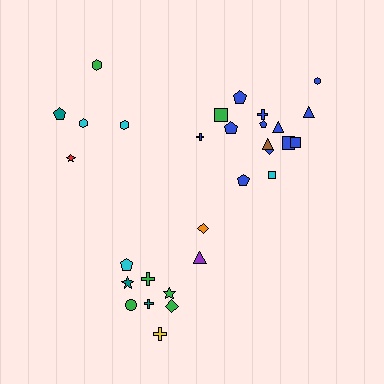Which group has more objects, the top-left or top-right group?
The top-right group.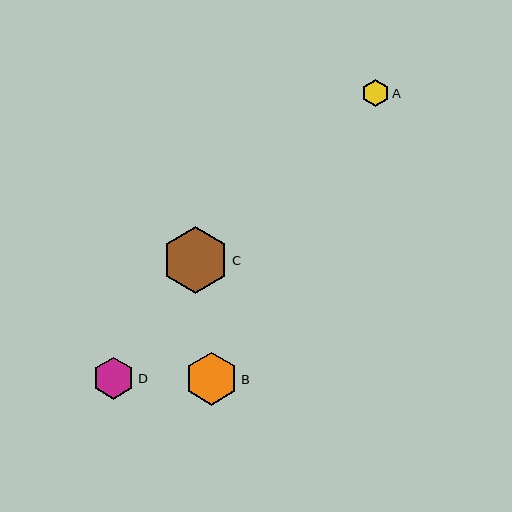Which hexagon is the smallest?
Hexagon A is the smallest with a size of approximately 28 pixels.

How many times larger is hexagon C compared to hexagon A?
Hexagon C is approximately 2.4 times the size of hexagon A.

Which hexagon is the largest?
Hexagon C is the largest with a size of approximately 66 pixels.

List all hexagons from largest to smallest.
From largest to smallest: C, B, D, A.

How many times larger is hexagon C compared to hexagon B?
Hexagon C is approximately 1.3 times the size of hexagon B.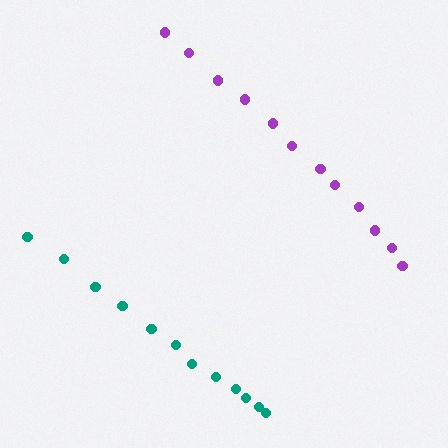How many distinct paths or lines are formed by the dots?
There are 2 distinct paths.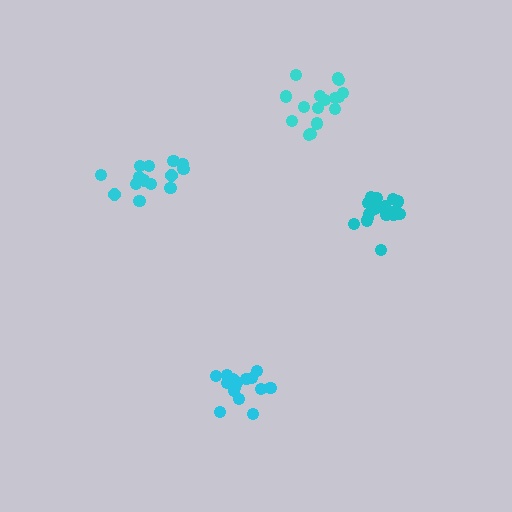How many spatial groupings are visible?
There are 4 spatial groupings.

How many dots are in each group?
Group 1: 17 dots, Group 2: 19 dots, Group 3: 14 dots, Group 4: 17 dots (67 total).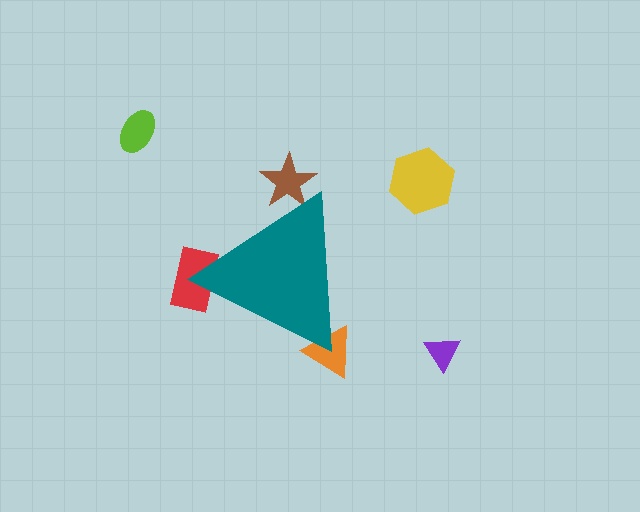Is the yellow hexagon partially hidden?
No, the yellow hexagon is fully visible.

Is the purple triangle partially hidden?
No, the purple triangle is fully visible.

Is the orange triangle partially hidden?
Yes, the orange triangle is partially hidden behind the teal triangle.